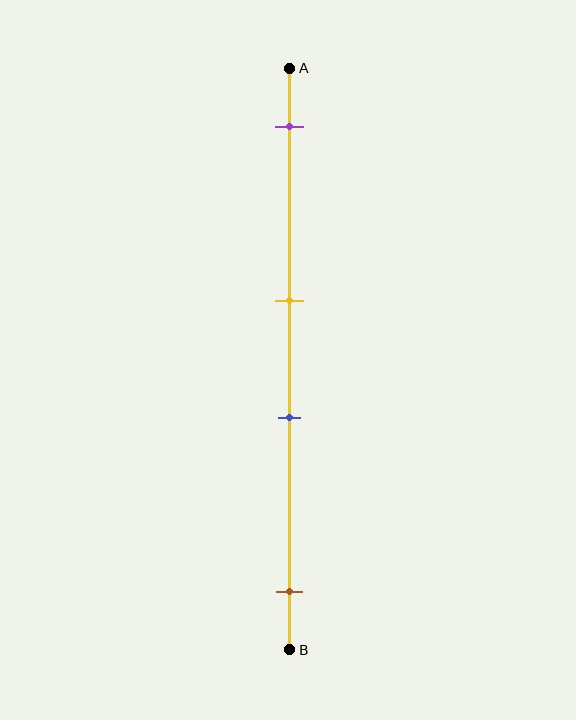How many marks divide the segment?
There are 4 marks dividing the segment.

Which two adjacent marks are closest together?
The yellow and blue marks are the closest adjacent pair.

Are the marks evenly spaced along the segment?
No, the marks are not evenly spaced.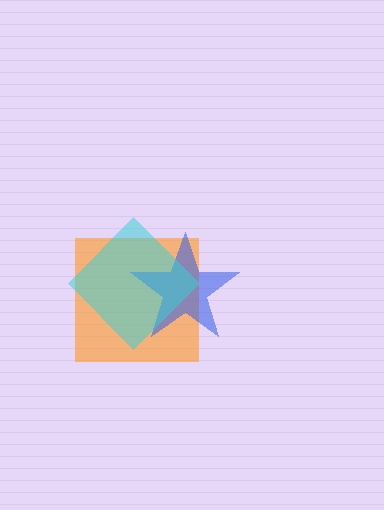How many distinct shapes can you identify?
There are 3 distinct shapes: an orange square, a blue star, a cyan diamond.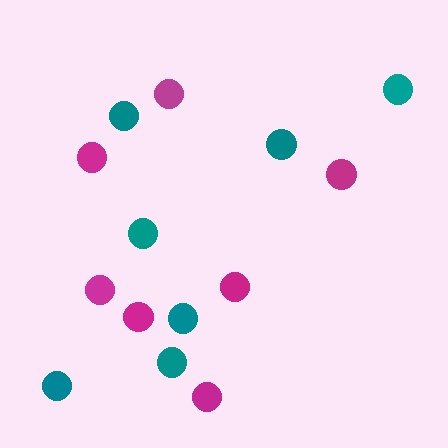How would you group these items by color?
There are 2 groups: one group of magenta circles (7) and one group of teal circles (7).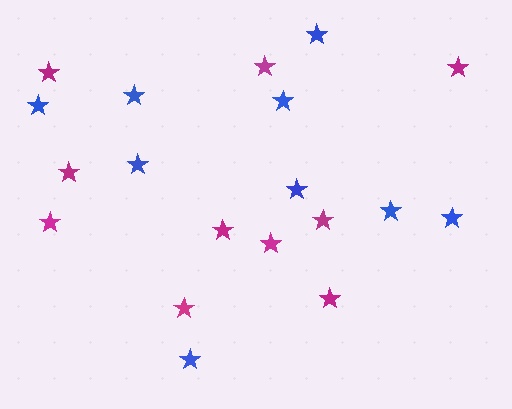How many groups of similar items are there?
There are 2 groups: one group of blue stars (9) and one group of magenta stars (10).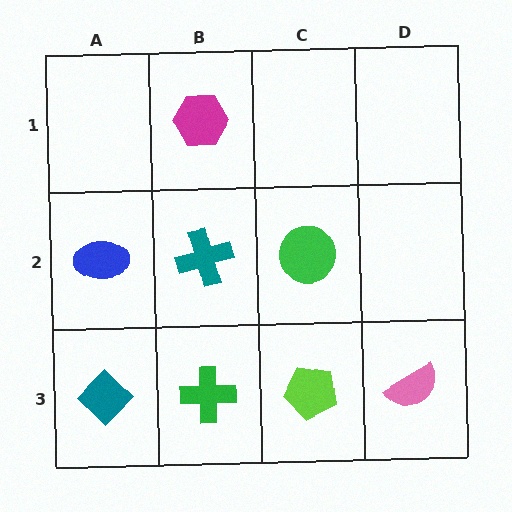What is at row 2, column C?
A green circle.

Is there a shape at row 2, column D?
No, that cell is empty.